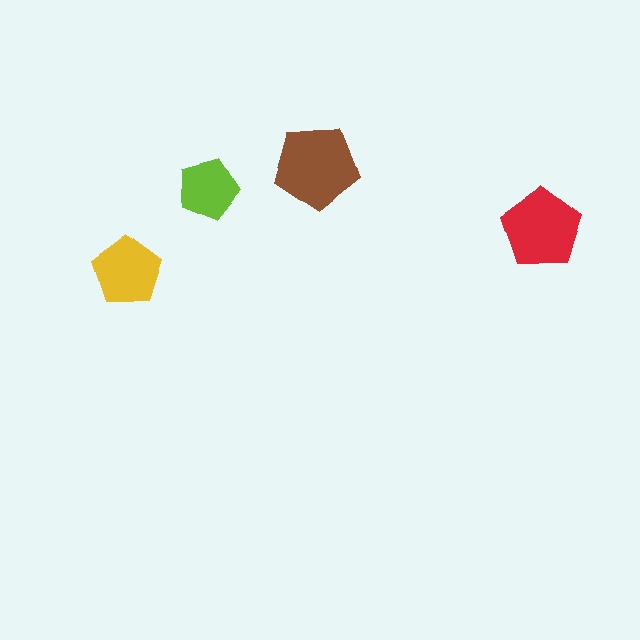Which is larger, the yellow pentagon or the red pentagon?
The red one.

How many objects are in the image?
There are 4 objects in the image.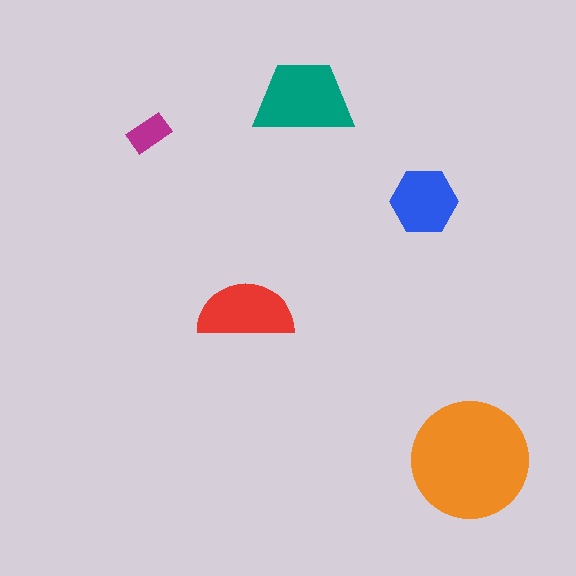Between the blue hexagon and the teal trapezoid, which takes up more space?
The teal trapezoid.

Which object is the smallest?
The magenta rectangle.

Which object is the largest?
The orange circle.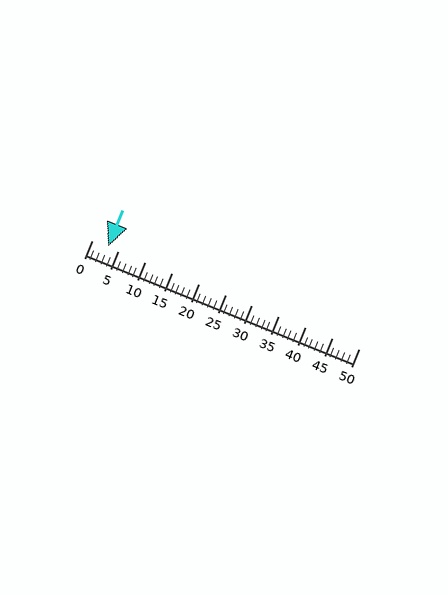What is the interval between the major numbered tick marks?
The major tick marks are spaced 5 units apart.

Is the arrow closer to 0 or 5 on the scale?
The arrow is closer to 5.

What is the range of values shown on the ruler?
The ruler shows values from 0 to 50.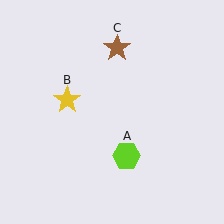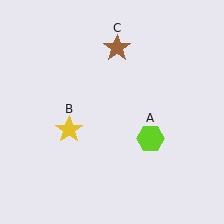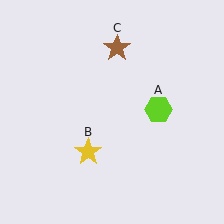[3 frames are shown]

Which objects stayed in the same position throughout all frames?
Brown star (object C) remained stationary.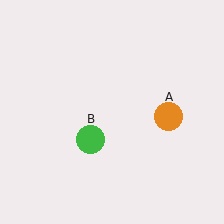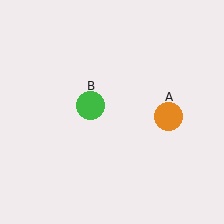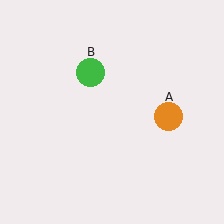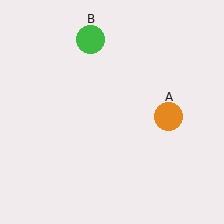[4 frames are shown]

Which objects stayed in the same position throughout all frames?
Orange circle (object A) remained stationary.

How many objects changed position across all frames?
1 object changed position: green circle (object B).